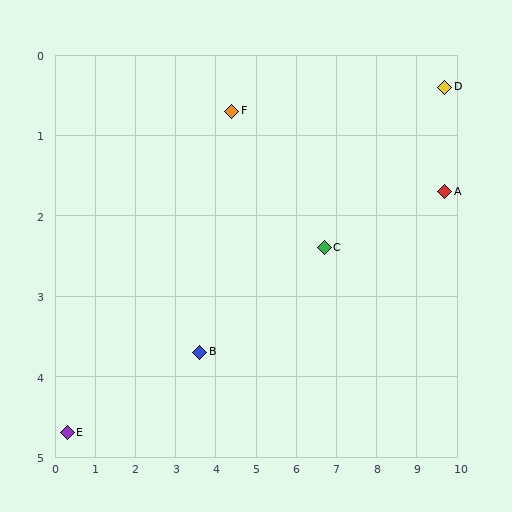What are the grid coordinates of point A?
Point A is at approximately (9.7, 1.7).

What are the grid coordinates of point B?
Point B is at approximately (3.6, 3.7).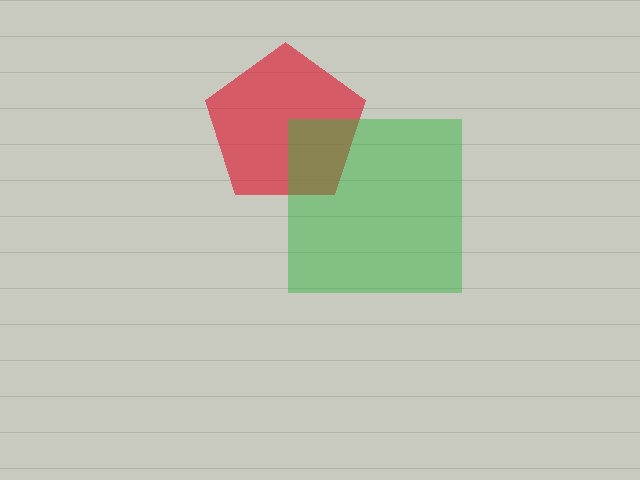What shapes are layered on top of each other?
The layered shapes are: a red pentagon, a green square.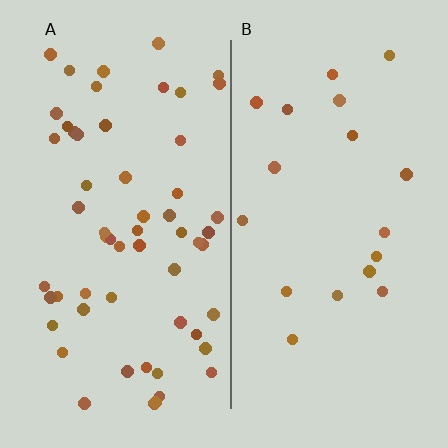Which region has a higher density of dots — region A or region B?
A (the left).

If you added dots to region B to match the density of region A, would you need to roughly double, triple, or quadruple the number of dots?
Approximately triple.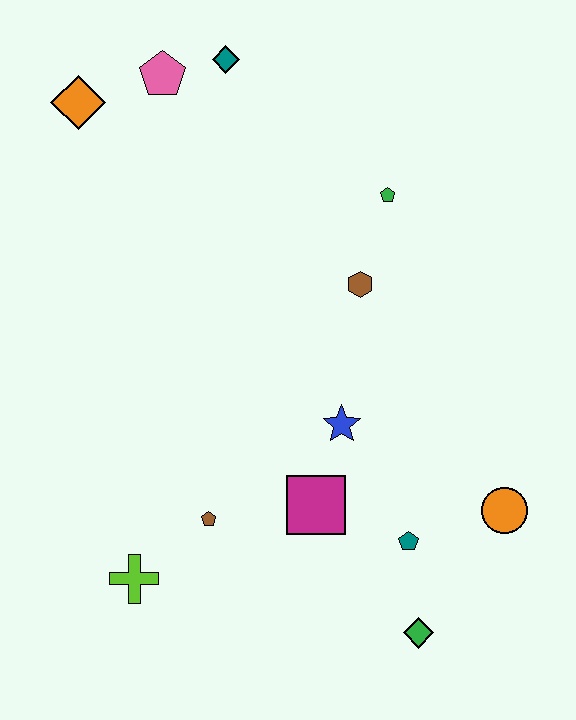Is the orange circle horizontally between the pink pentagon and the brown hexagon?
No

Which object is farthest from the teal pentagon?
The orange diamond is farthest from the teal pentagon.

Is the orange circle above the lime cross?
Yes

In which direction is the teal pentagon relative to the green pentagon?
The teal pentagon is below the green pentagon.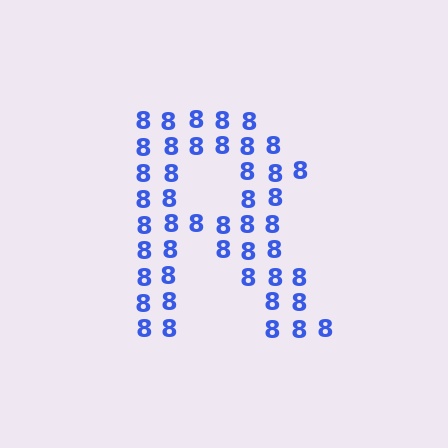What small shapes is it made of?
It is made of small digit 8's.